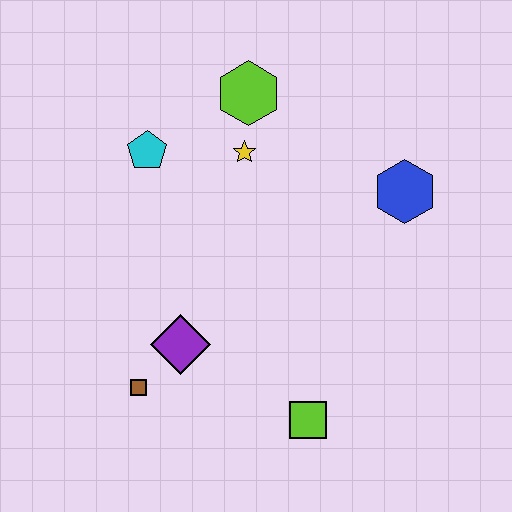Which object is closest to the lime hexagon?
The yellow star is closest to the lime hexagon.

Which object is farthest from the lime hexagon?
The lime square is farthest from the lime hexagon.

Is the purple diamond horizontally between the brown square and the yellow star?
Yes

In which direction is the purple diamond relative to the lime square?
The purple diamond is to the left of the lime square.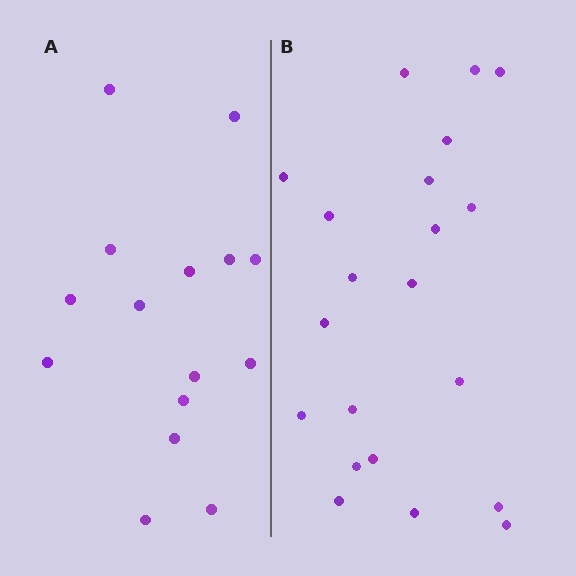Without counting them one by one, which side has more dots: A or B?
Region B (the right region) has more dots.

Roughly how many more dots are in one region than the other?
Region B has about 6 more dots than region A.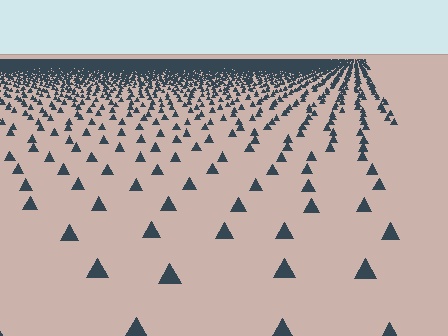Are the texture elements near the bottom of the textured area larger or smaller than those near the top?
Larger. Near the bottom, elements are closer to the viewer and appear at a bigger on-screen size.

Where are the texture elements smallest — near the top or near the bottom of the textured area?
Near the top.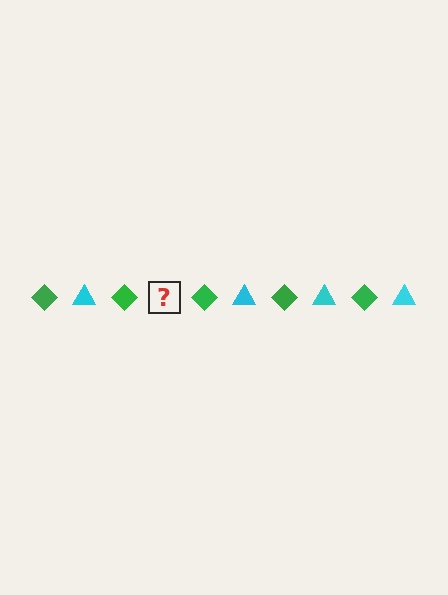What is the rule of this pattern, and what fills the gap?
The rule is that the pattern alternates between green diamond and cyan triangle. The gap should be filled with a cyan triangle.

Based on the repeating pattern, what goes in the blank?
The blank should be a cyan triangle.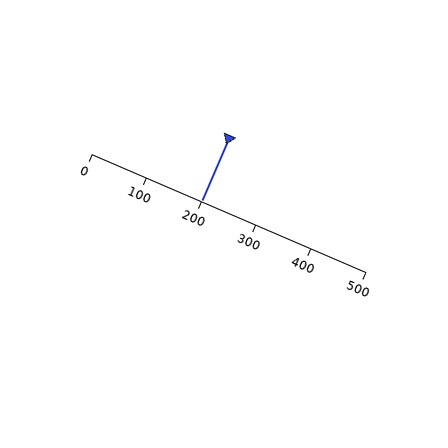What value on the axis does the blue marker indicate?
The marker indicates approximately 200.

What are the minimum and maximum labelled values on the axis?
The axis runs from 0 to 500.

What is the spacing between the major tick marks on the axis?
The major ticks are spaced 100 apart.